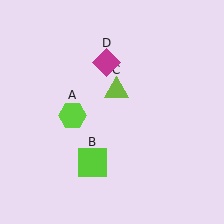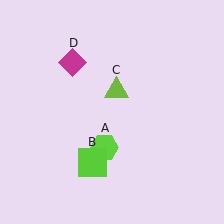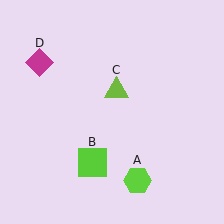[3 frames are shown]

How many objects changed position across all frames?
2 objects changed position: lime hexagon (object A), magenta diamond (object D).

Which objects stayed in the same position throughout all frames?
Lime square (object B) and lime triangle (object C) remained stationary.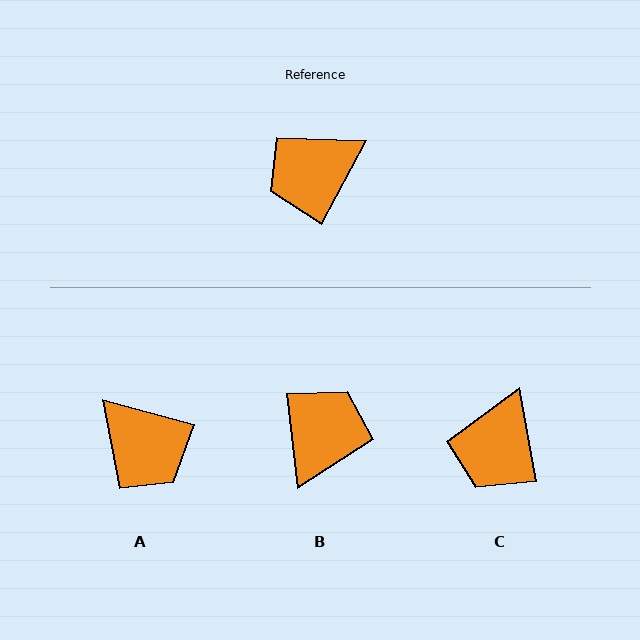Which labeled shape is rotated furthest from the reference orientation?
B, about 146 degrees away.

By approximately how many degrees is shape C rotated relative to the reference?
Approximately 38 degrees counter-clockwise.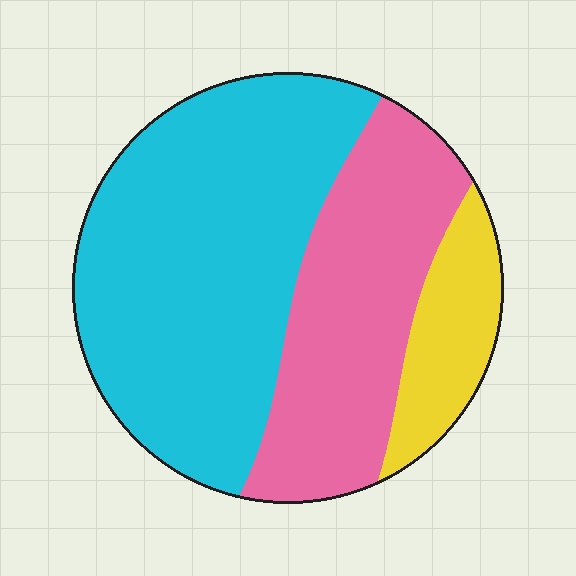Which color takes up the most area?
Cyan, at roughly 55%.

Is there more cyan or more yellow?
Cyan.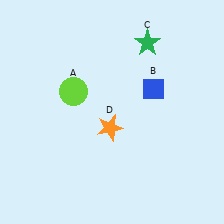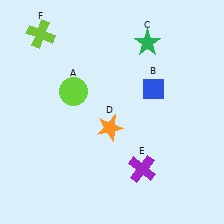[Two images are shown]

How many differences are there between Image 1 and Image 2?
There are 2 differences between the two images.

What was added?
A purple cross (E), a lime cross (F) were added in Image 2.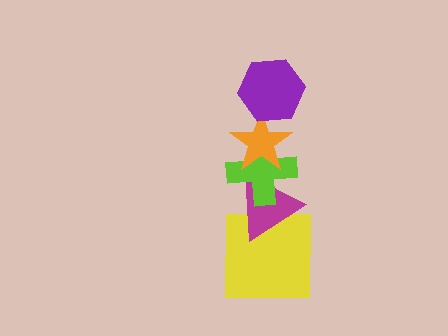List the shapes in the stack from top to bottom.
From top to bottom: the purple hexagon, the orange star, the lime cross, the magenta triangle, the yellow square.